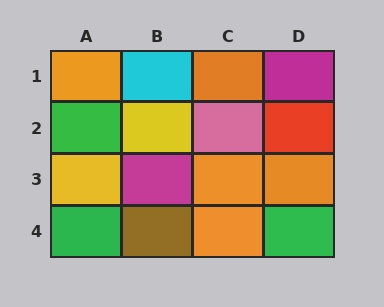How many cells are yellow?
2 cells are yellow.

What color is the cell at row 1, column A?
Orange.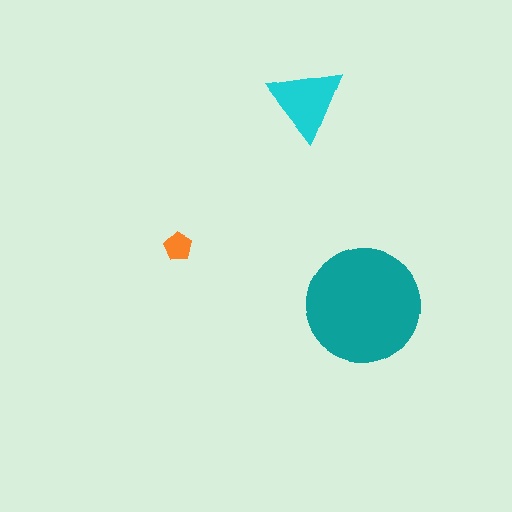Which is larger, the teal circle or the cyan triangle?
The teal circle.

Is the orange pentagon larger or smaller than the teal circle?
Smaller.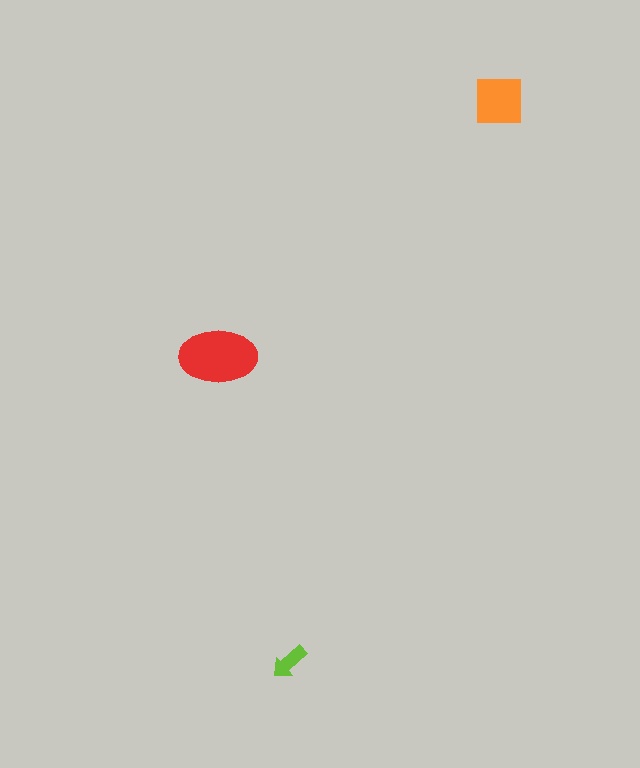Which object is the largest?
The red ellipse.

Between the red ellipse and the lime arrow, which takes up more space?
The red ellipse.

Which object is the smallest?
The lime arrow.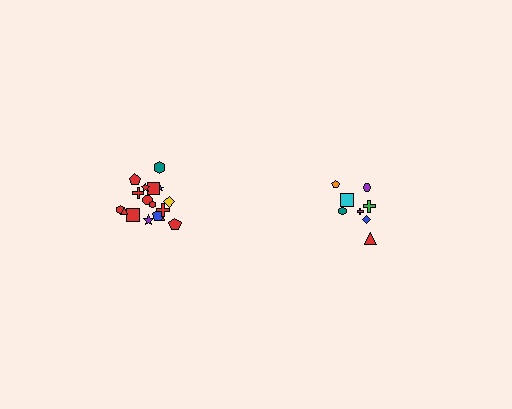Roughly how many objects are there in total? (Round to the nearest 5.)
Roughly 25 objects in total.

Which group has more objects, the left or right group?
The left group.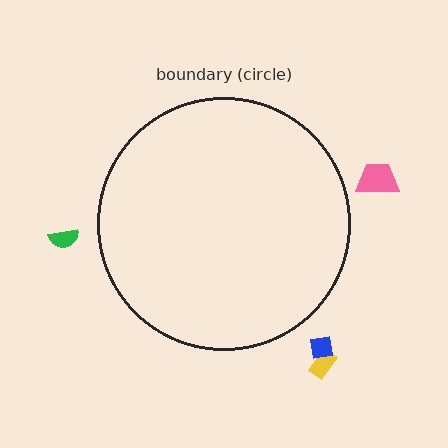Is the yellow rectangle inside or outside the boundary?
Outside.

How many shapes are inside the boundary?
0 inside, 4 outside.